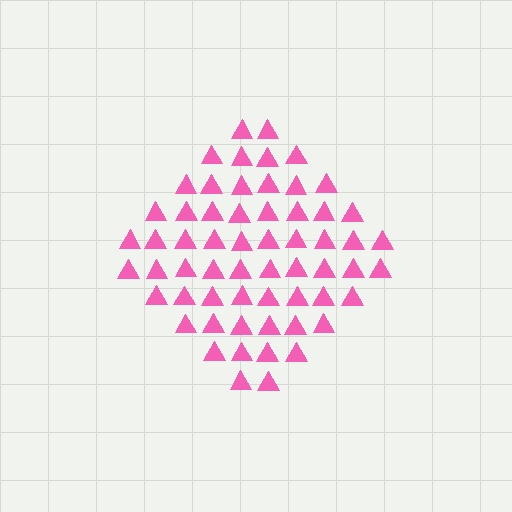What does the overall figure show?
The overall figure shows a diamond.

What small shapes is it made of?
It is made of small triangles.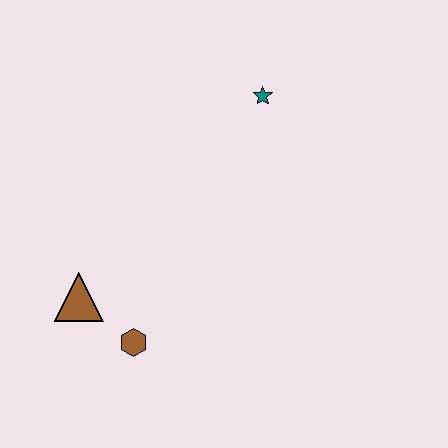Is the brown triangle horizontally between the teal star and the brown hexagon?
No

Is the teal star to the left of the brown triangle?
No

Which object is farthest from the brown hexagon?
The teal star is farthest from the brown hexagon.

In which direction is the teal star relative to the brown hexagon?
The teal star is above the brown hexagon.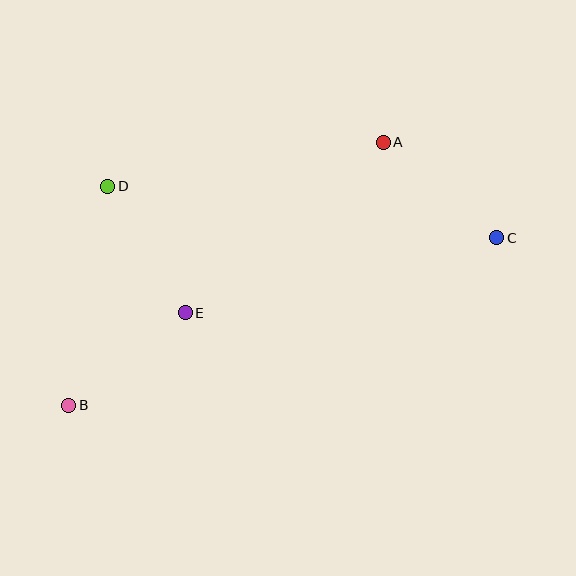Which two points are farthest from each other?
Points B and C are farthest from each other.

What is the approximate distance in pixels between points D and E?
The distance between D and E is approximately 149 pixels.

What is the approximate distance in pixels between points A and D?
The distance between A and D is approximately 279 pixels.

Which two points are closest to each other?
Points A and C are closest to each other.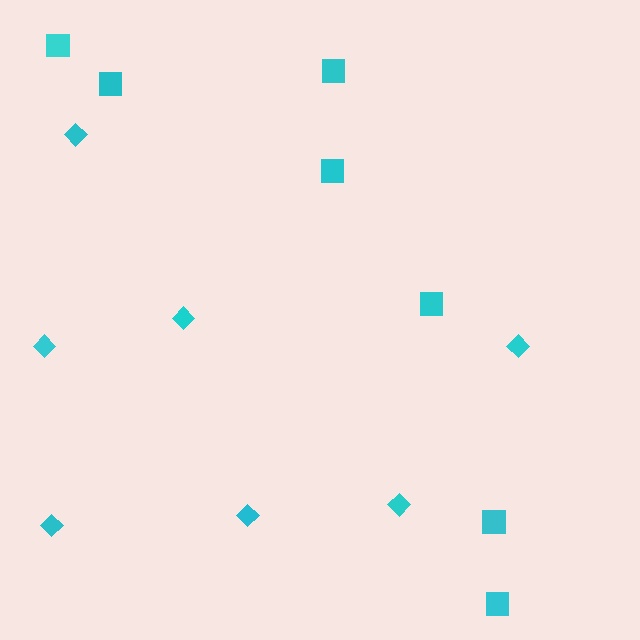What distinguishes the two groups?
There are 2 groups: one group of squares (7) and one group of diamonds (7).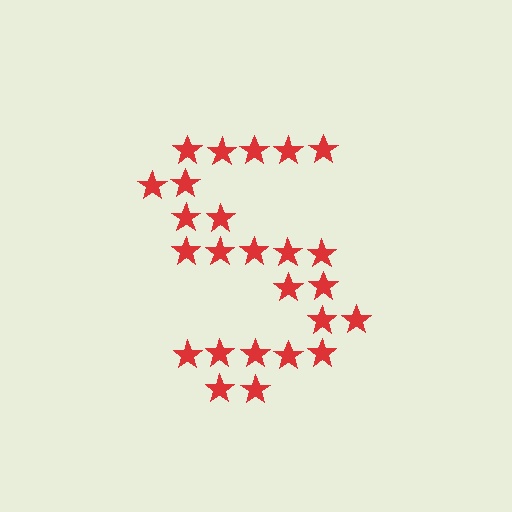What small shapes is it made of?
It is made of small stars.